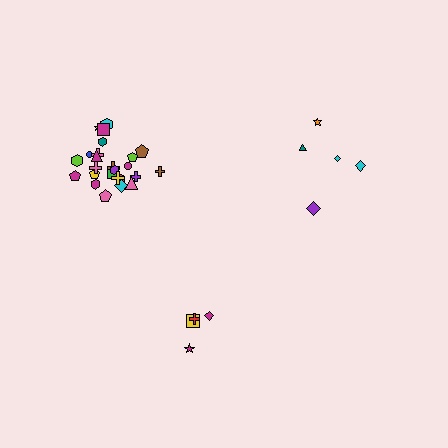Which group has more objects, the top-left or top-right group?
The top-left group.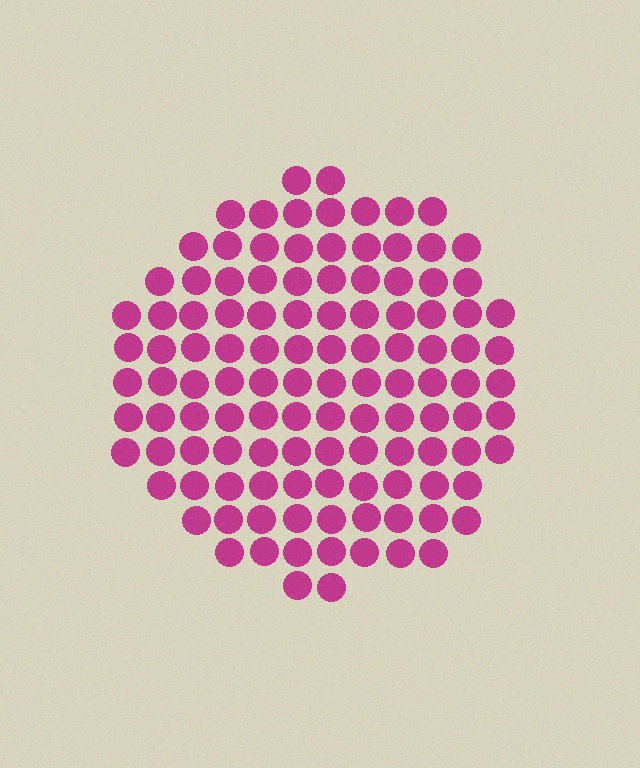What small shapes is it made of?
It is made of small circles.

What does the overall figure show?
The overall figure shows a circle.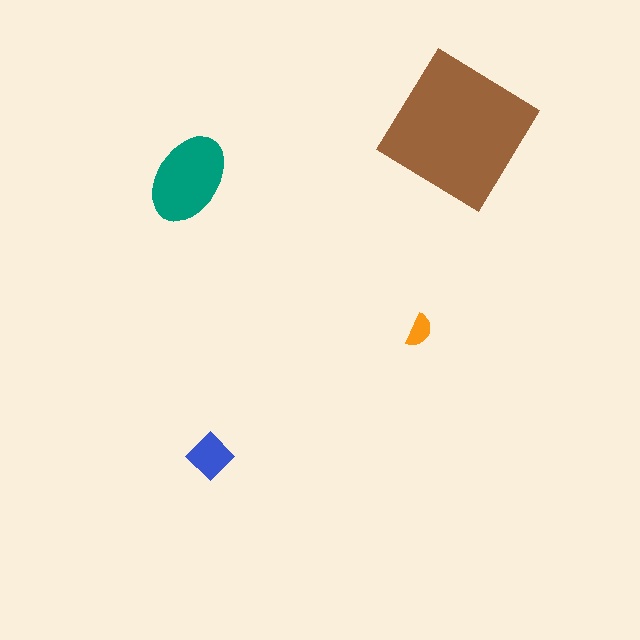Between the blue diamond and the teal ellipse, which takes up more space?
The teal ellipse.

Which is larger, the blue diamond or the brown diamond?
The brown diamond.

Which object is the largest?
The brown diamond.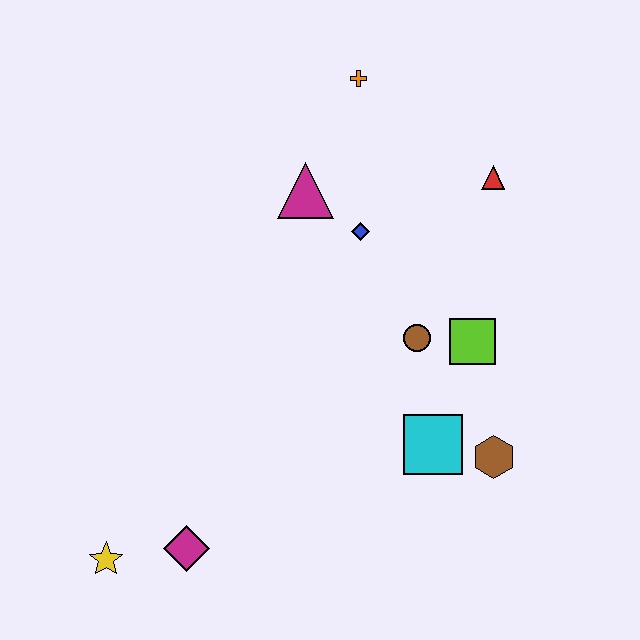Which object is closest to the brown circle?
The lime square is closest to the brown circle.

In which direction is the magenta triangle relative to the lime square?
The magenta triangle is to the left of the lime square.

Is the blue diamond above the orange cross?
No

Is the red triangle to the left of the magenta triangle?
No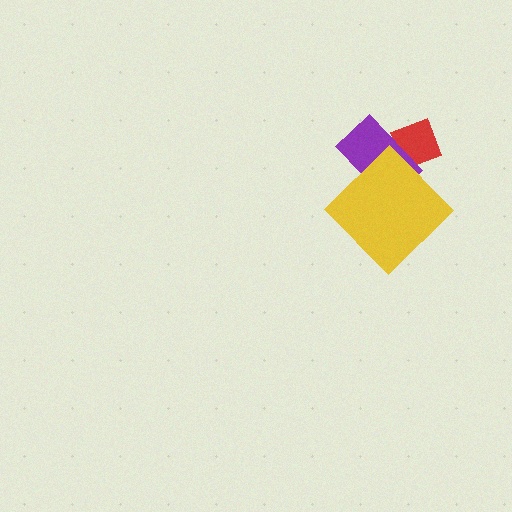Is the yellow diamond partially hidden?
No, no other shape covers it.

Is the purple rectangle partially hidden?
Yes, it is partially covered by another shape.